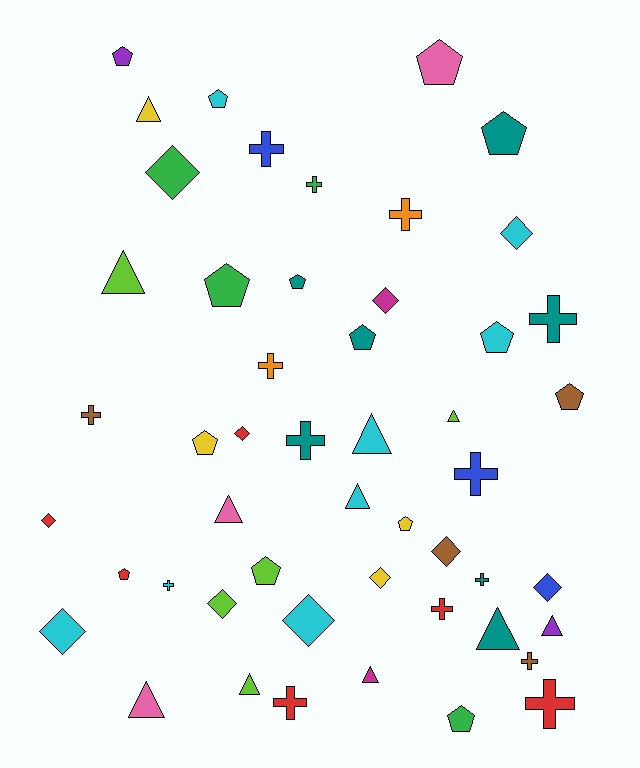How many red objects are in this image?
There are 6 red objects.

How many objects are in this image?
There are 50 objects.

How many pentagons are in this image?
There are 14 pentagons.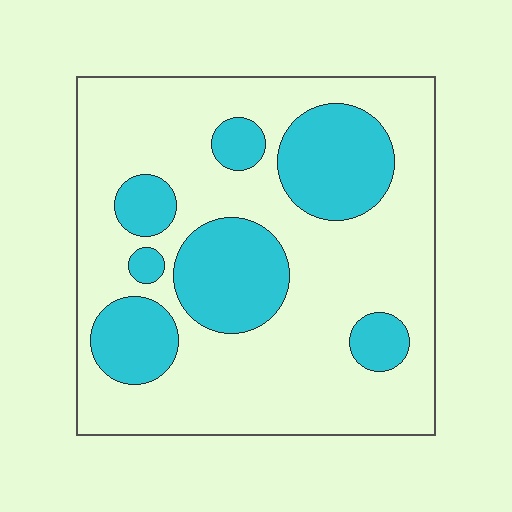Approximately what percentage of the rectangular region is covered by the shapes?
Approximately 30%.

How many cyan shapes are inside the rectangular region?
7.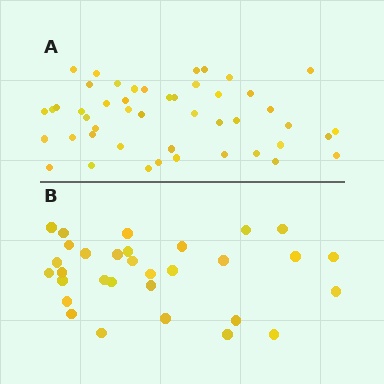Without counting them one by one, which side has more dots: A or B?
Region A (the top region) has more dots.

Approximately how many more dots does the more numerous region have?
Region A has approximately 15 more dots than region B.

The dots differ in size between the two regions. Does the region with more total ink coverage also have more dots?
No. Region B has more total ink coverage because its dots are larger, but region A actually contains more individual dots. Total area can be misleading — the number of items is what matters here.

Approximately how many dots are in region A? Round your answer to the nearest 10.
About 50 dots. (The exact count is 47, which rounds to 50.)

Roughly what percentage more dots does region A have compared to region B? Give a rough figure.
About 50% more.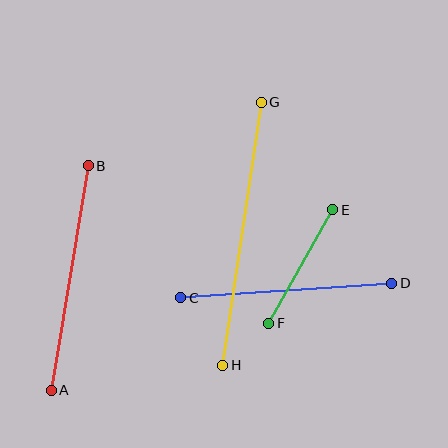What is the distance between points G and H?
The distance is approximately 266 pixels.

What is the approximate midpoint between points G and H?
The midpoint is at approximately (242, 234) pixels.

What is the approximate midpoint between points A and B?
The midpoint is at approximately (70, 278) pixels.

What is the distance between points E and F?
The distance is approximately 130 pixels.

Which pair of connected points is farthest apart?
Points G and H are farthest apart.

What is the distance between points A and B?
The distance is approximately 227 pixels.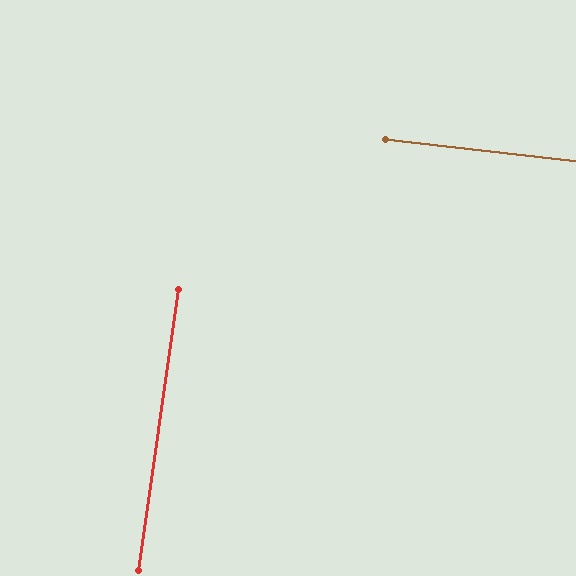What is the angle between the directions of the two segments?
Approximately 88 degrees.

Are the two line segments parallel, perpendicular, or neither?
Perpendicular — they meet at approximately 88°.